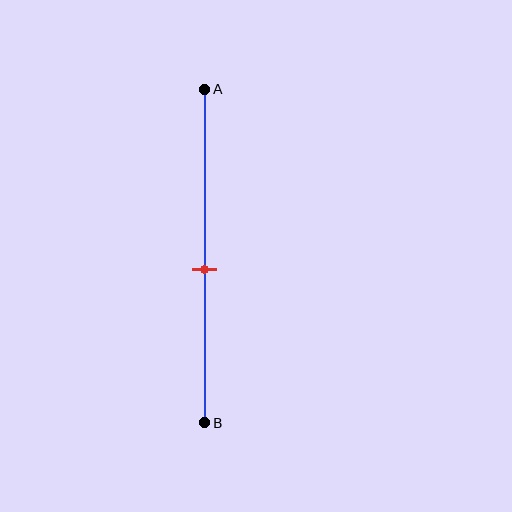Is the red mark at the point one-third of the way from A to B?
No, the mark is at about 55% from A, not at the 33% one-third point.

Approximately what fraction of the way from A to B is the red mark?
The red mark is approximately 55% of the way from A to B.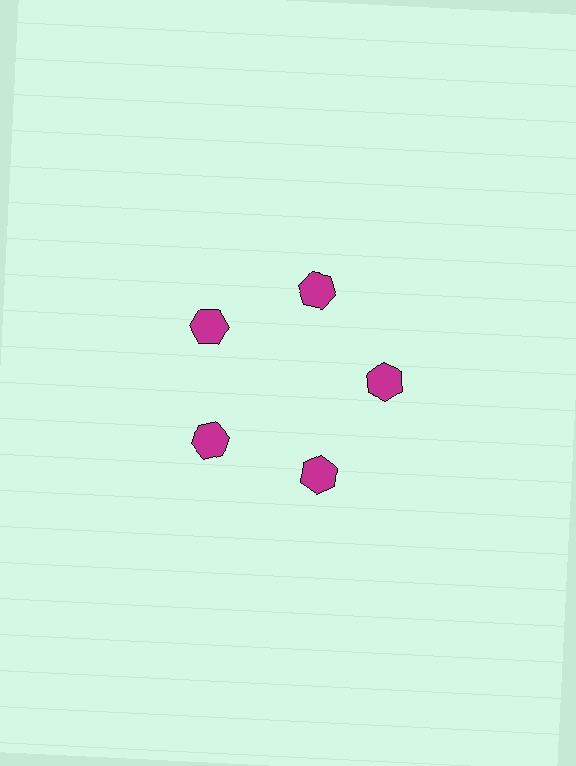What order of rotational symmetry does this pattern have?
This pattern has 5-fold rotational symmetry.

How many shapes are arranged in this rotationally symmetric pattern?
There are 5 shapes, arranged in 5 groups of 1.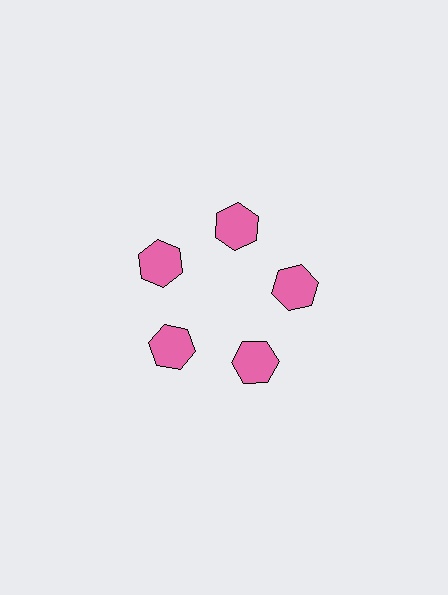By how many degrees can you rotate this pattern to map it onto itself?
The pattern maps onto itself every 72 degrees of rotation.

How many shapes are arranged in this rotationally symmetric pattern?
There are 5 shapes, arranged in 5 groups of 1.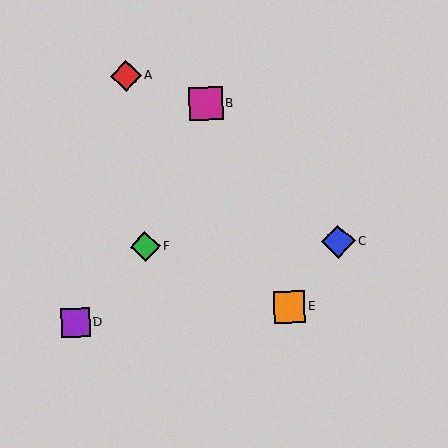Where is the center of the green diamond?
The center of the green diamond is at (145, 247).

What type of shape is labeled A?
Shape A is a red diamond.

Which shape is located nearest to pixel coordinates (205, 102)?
The magenta square (labeled B) at (206, 104) is nearest to that location.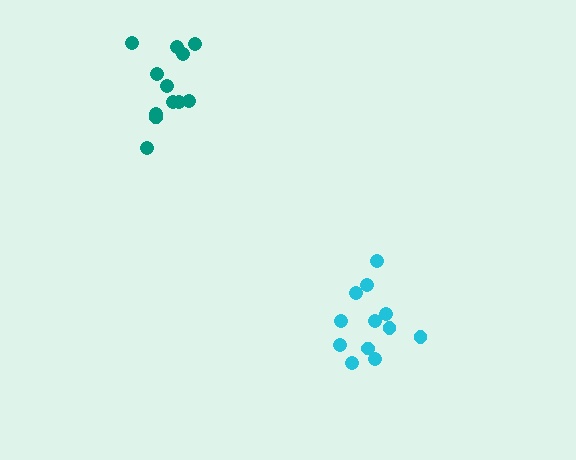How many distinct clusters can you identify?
There are 2 distinct clusters.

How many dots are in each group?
Group 1: 12 dots, Group 2: 12 dots (24 total).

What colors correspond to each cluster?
The clusters are colored: teal, cyan.